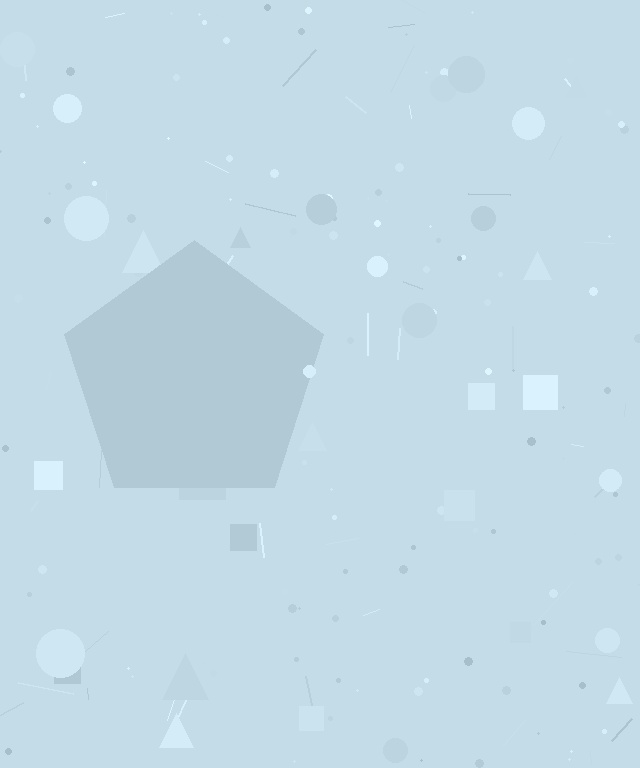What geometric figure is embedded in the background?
A pentagon is embedded in the background.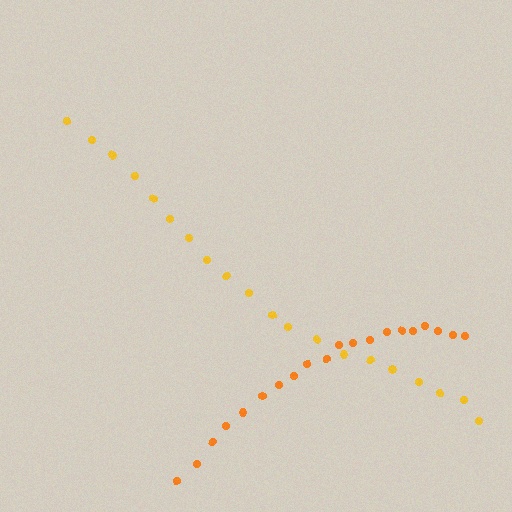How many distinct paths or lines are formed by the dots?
There are 2 distinct paths.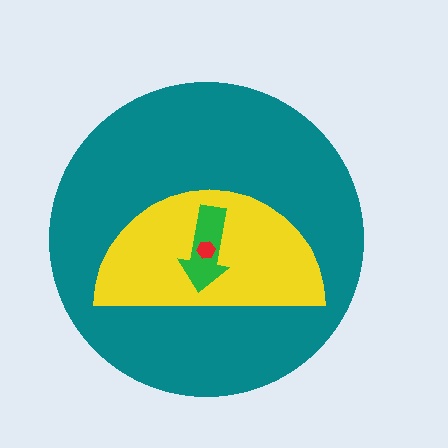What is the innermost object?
The red hexagon.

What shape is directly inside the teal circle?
The yellow semicircle.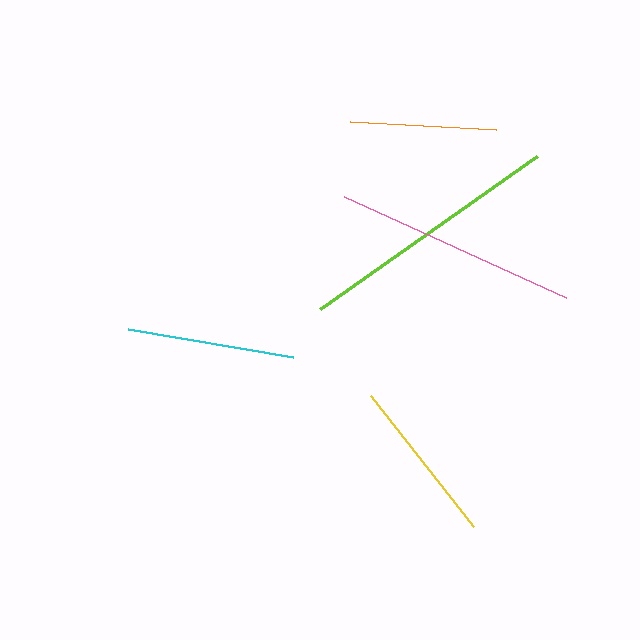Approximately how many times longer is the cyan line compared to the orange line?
The cyan line is approximately 1.1 times the length of the orange line.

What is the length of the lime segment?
The lime segment is approximately 266 pixels long.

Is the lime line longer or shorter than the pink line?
The lime line is longer than the pink line.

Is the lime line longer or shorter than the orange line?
The lime line is longer than the orange line.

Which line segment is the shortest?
The orange line is the shortest at approximately 146 pixels.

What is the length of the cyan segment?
The cyan segment is approximately 167 pixels long.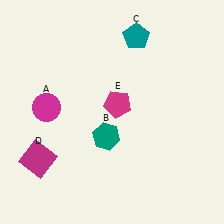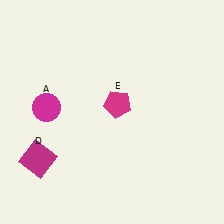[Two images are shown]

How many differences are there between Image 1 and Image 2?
There are 2 differences between the two images.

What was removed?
The teal pentagon (C), the teal hexagon (B) were removed in Image 2.